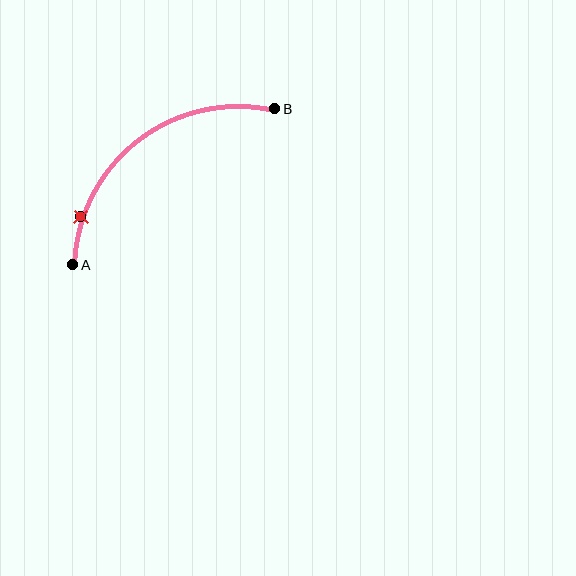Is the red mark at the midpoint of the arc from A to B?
No. The red mark lies on the arc but is closer to endpoint A. The arc midpoint would be at the point on the curve equidistant along the arc from both A and B.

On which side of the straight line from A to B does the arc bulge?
The arc bulges above and to the left of the straight line connecting A and B.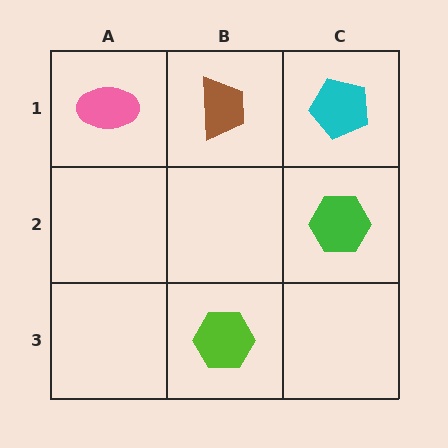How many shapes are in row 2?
1 shape.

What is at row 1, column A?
A pink ellipse.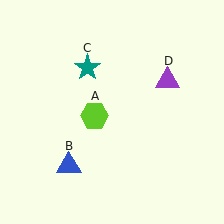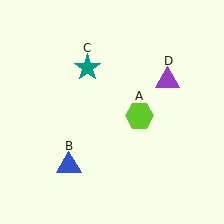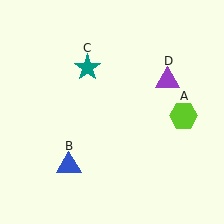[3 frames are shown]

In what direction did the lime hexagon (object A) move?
The lime hexagon (object A) moved right.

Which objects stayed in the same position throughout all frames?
Blue triangle (object B) and teal star (object C) and purple triangle (object D) remained stationary.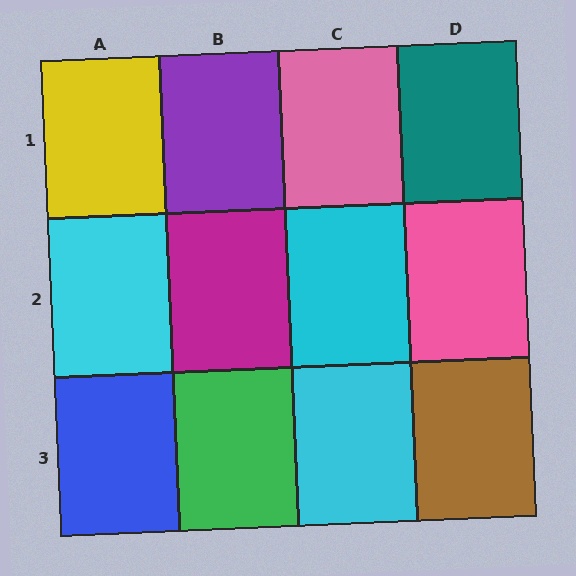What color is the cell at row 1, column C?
Pink.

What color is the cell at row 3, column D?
Brown.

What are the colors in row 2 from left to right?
Cyan, magenta, cyan, pink.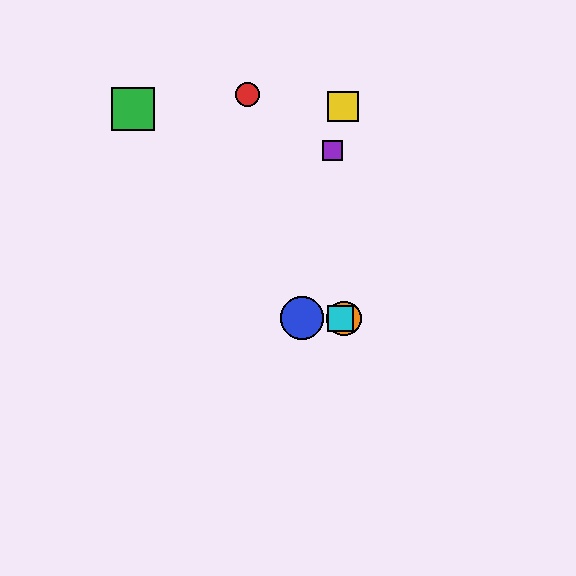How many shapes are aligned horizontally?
3 shapes (the blue circle, the orange circle, the cyan square) are aligned horizontally.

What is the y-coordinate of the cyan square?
The cyan square is at y≈318.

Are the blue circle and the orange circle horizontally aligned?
Yes, both are at y≈318.